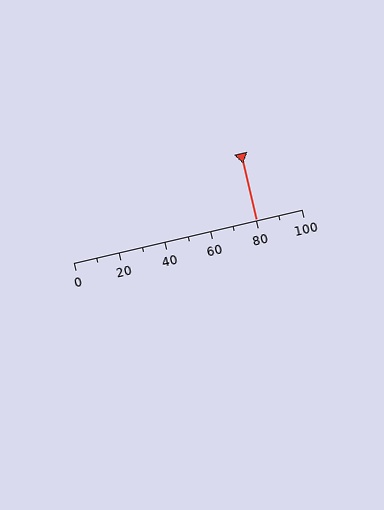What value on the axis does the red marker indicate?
The marker indicates approximately 80.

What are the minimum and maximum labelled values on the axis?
The axis runs from 0 to 100.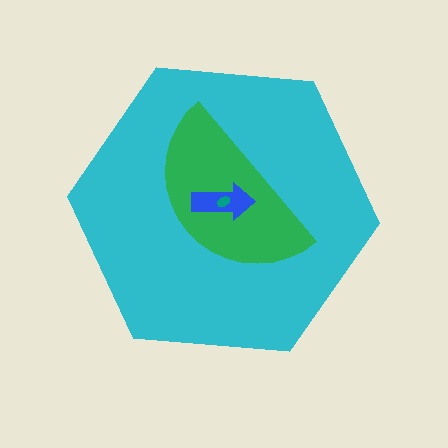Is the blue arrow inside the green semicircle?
Yes.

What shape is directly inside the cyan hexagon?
The green semicircle.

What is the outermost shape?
The cyan hexagon.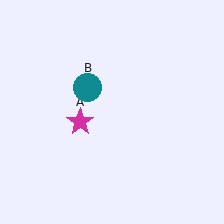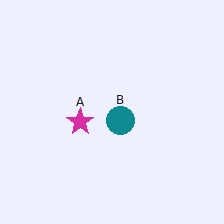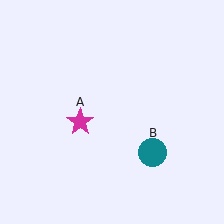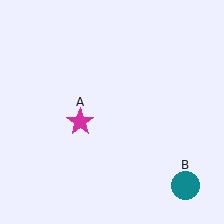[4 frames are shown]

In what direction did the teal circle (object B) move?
The teal circle (object B) moved down and to the right.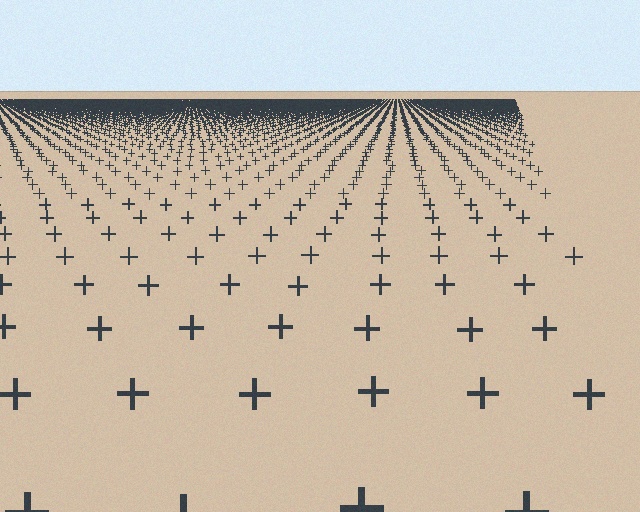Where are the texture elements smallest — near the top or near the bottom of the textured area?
Near the top.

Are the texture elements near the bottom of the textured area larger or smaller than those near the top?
Larger. Near the bottom, elements are closer to the viewer and appear at a bigger on-screen size.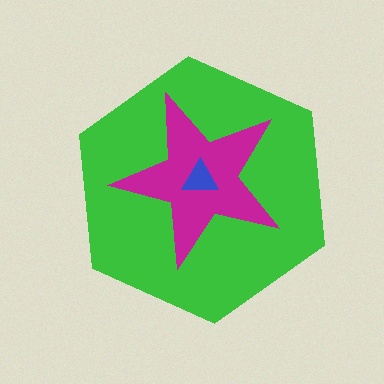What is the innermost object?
The blue triangle.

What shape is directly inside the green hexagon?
The magenta star.